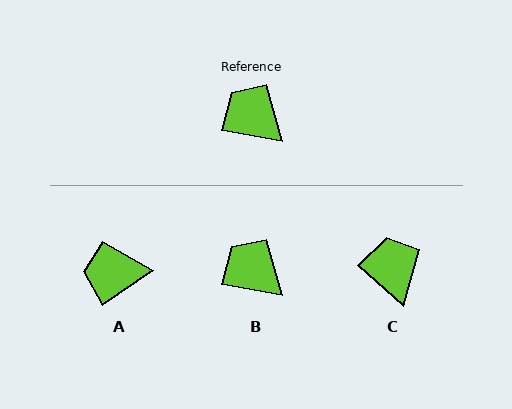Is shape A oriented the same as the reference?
No, it is off by about 44 degrees.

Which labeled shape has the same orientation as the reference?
B.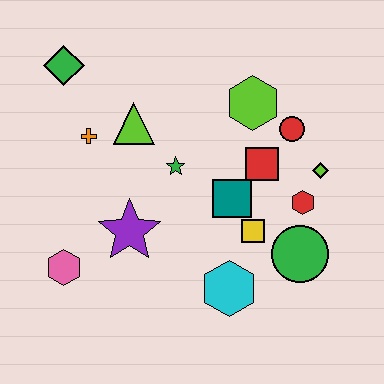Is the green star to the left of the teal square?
Yes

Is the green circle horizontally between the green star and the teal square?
No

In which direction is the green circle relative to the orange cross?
The green circle is to the right of the orange cross.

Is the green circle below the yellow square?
Yes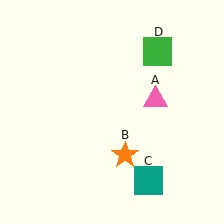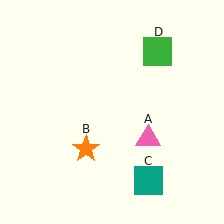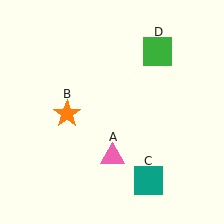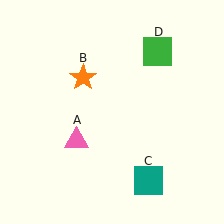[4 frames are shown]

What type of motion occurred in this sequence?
The pink triangle (object A), orange star (object B) rotated clockwise around the center of the scene.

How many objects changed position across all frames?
2 objects changed position: pink triangle (object A), orange star (object B).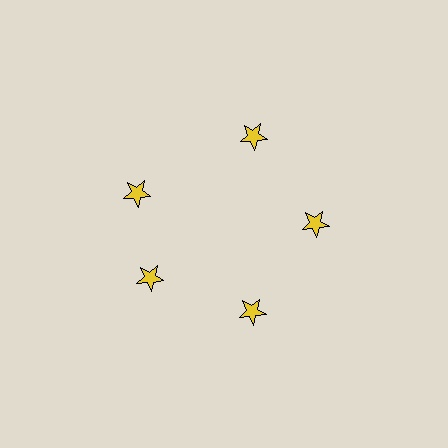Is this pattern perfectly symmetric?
No. The 5 yellow stars are arranged in a ring, but one element near the 10 o'clock position is rotated out of alignment along the ring, breaking the 5-fold rotational symmetry.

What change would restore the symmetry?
The symmetry would be restored by rotating it back into even spacing with its neighbors so that all 5 stars sit at equal angles and equal distance from the center.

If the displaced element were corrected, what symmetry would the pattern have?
It would have 5-fold rotational symmetry — the pattern would map onto itself every 72 degrees.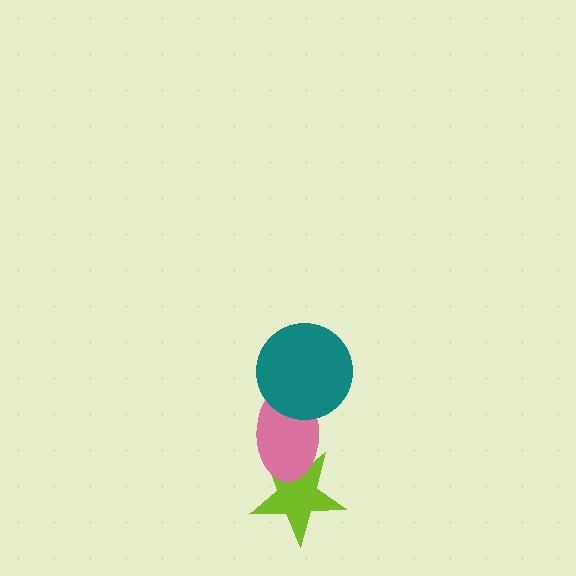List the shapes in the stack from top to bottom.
From top to bottom: the teal circle, the pink ellipse, the lime star.